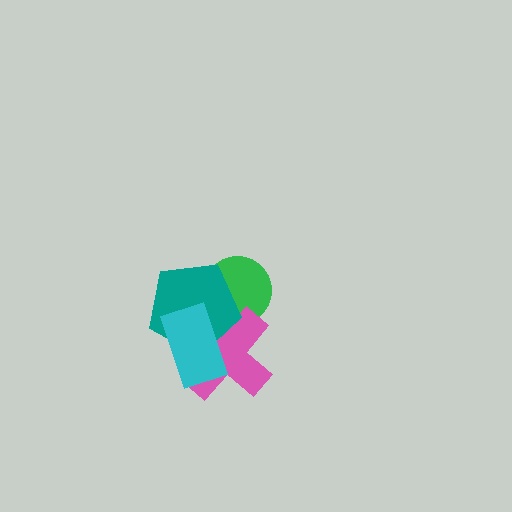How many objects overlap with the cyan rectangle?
2 objects overlap with the cyan rectangle.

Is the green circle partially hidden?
Yes, it is partially covered by another shape.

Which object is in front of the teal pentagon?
The cyan rectangle is in front of the teal pentagon.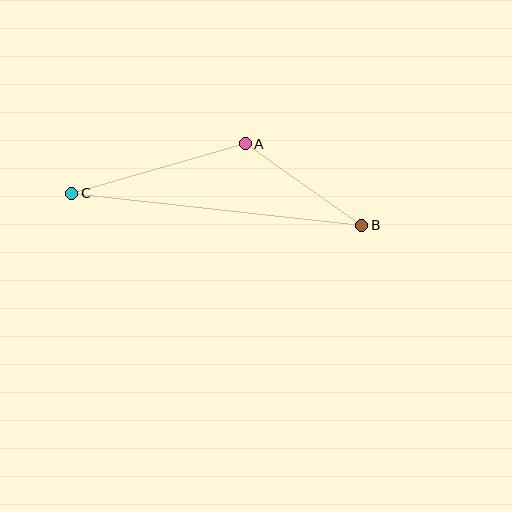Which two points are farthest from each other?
Points B and C are farthest from each other.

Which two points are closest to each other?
Points A and B are closest to each other.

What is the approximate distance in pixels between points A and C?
The distance between A and C is approximately 180 pixels.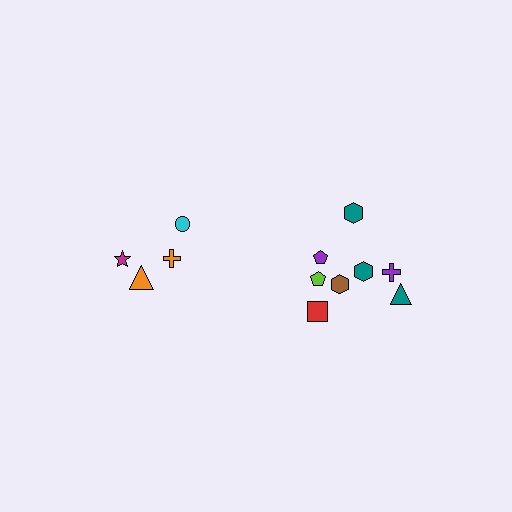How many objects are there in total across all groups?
There are 12 objects.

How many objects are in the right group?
There are 8 objects.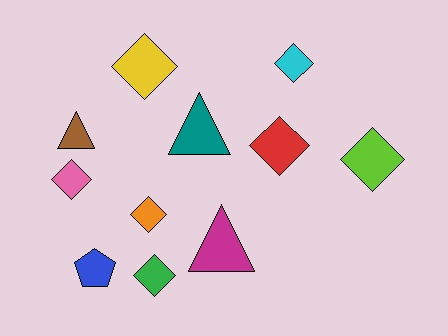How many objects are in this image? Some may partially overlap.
There are 11 objects.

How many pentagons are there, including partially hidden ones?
There is 1 pentagon.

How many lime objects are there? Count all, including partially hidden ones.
There is 1 lime object.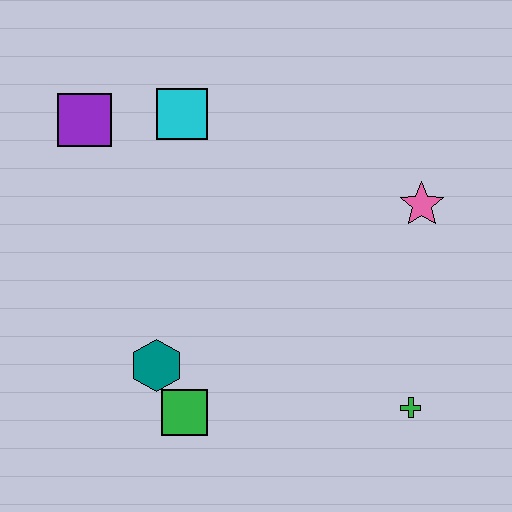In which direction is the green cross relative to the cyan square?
The green cross is below the cyan square.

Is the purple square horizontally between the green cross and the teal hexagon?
No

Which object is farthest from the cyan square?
The green cross is farthest from the cyan square.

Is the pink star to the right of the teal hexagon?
Yes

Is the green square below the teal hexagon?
Yes